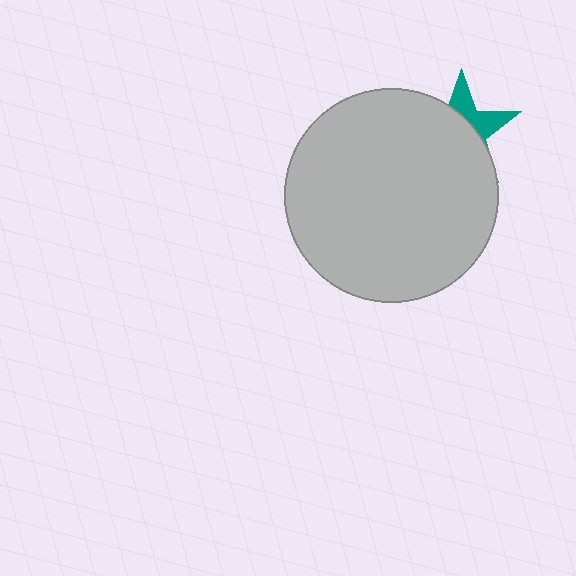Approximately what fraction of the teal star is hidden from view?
Roughly 68% of the teal star is hidden behind the light gray circle.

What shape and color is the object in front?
The object in front is a light gray circle.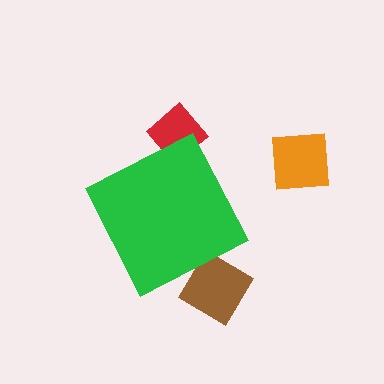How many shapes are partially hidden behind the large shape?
2 shapes are partially hidden.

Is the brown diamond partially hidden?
Yes, the brown diamond is partially hidden behind the green diamond.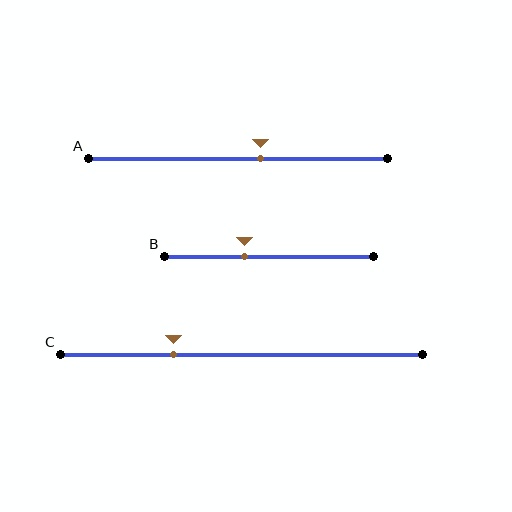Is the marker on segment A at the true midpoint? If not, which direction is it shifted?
No, the marker on segment A is shifted to the right by about 8% of the segment length.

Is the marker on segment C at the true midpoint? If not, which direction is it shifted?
No, the marker on segment C is shifted to the left by about 19% of the segment length.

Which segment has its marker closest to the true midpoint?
Segment A has its marker closest to the true midpoint.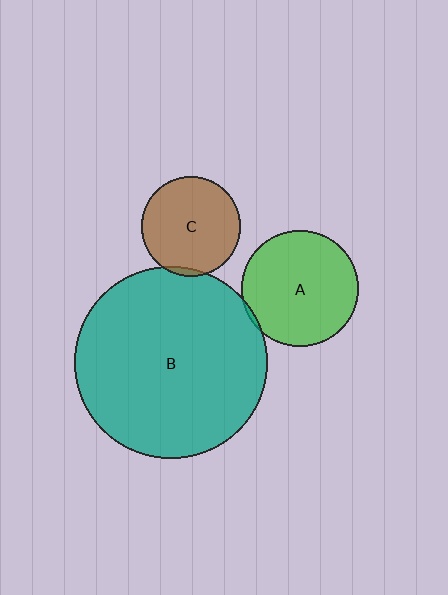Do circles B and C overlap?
Yes.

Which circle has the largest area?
Circle B (teal).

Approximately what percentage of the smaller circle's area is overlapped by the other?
Approximately 5%.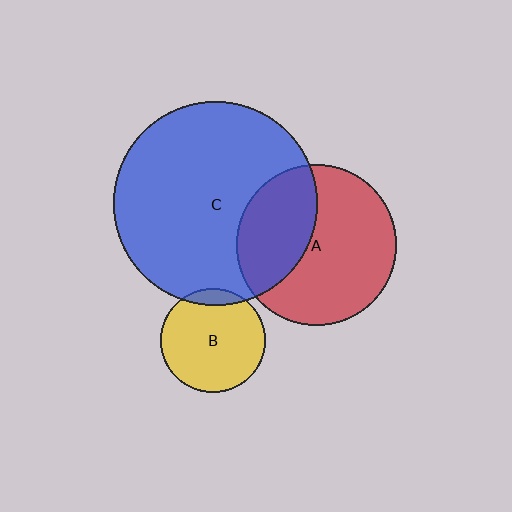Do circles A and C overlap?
Yes.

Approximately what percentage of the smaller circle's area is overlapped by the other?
Approximately 35%.